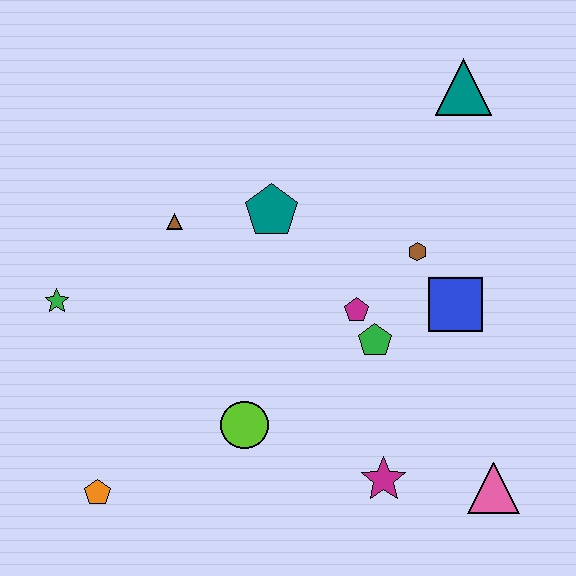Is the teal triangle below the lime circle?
No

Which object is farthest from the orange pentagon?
The teal triangle is farthest from the orange pentagon.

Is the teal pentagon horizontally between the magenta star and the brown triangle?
Yes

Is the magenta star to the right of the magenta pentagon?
Yes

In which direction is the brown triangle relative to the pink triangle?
The brown triangle is to the left of the pink triangle.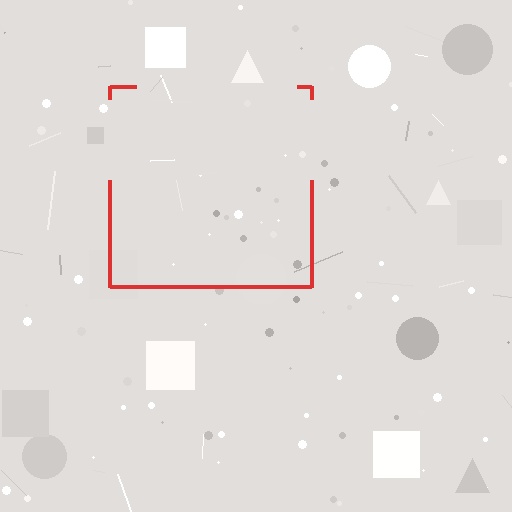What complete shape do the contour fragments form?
The contour fragments form a square.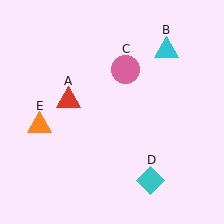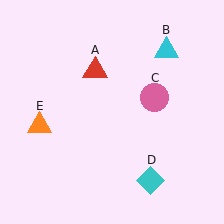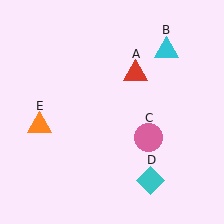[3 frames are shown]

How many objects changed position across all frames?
2 objects changed position: red triangle (object A), pink circle (object C).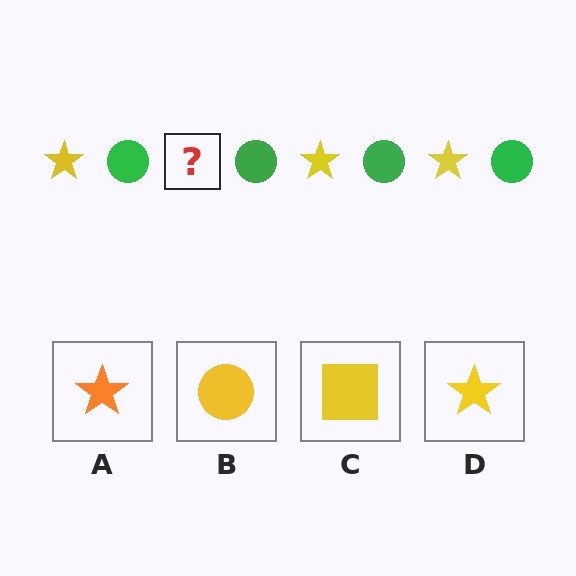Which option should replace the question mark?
Option D.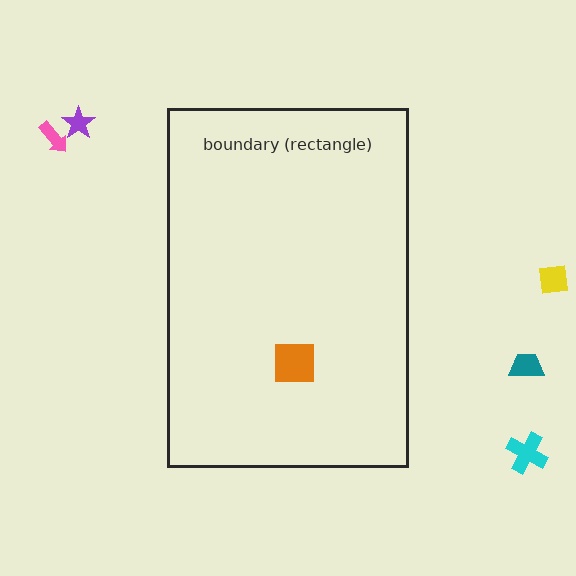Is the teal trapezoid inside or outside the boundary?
Outside.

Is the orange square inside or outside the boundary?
Inside.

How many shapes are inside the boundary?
1 inside, 5 outside.